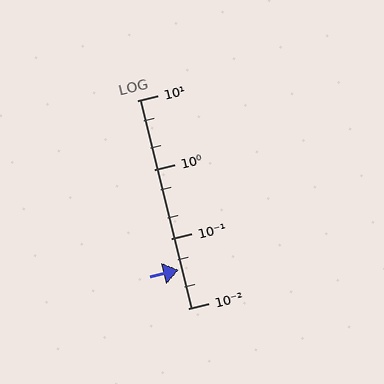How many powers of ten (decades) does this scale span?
The scale spans 3 decades, from 0.01 to 10.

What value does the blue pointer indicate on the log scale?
The pointer indicates approximately 0.036.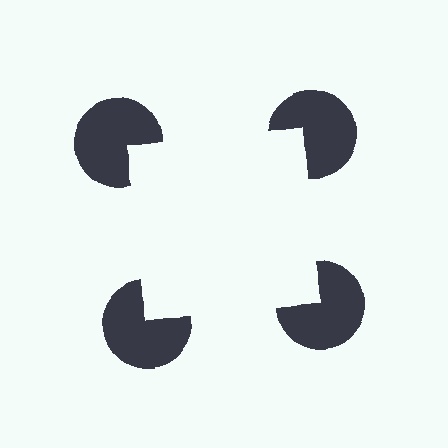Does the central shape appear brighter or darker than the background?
It typically appears slightly brighter than the background, even though no actual brightness change is drawn.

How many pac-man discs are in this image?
There are 4 — one at each vertex of the illusory square.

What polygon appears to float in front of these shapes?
An illusory square — its edges are inferred from the aligned wedge cuts in the pac-man discs, not physically drawn.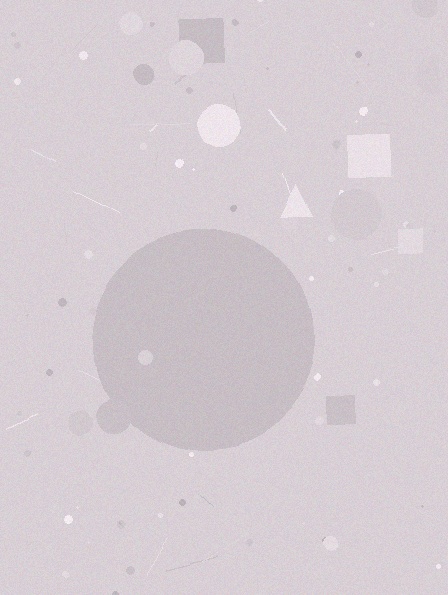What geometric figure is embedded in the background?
A circle is embedded in the background.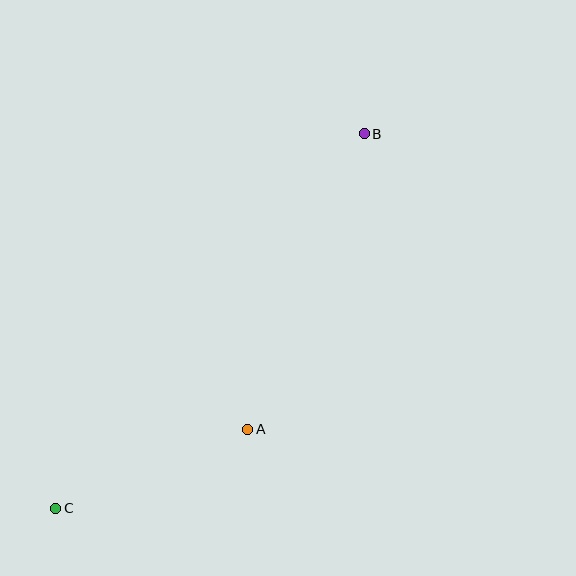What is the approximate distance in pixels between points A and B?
The distance between A and B is approximately 318 pixels.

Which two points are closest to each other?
Points A and C are closest to each other.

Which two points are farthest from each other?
Points B and C are farthest from each other.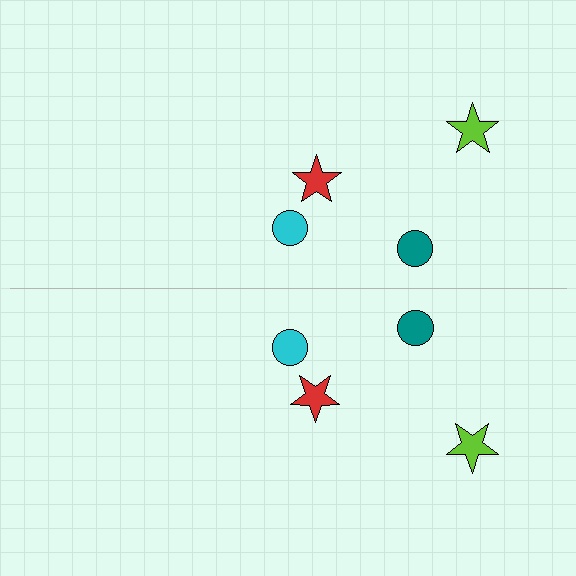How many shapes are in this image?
There are 8 shapes in this image.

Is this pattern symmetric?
Yes, this pattern has bilateral (reflection) symmetry.